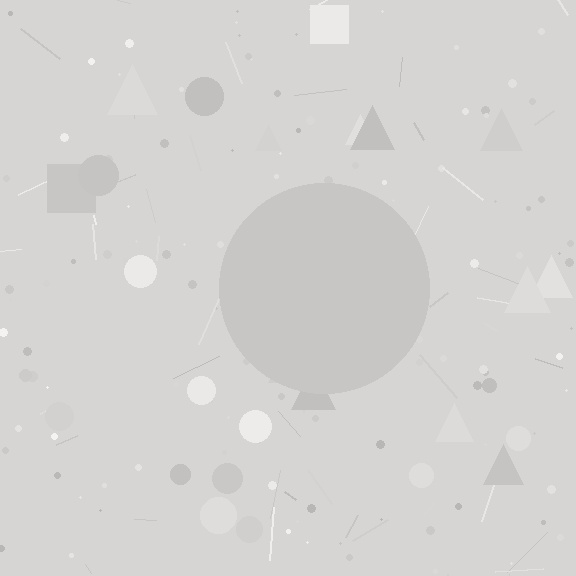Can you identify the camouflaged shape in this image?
The camouflaged shape is a circle.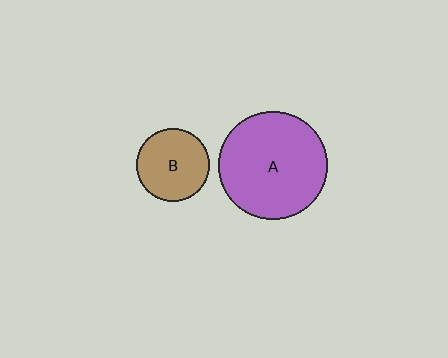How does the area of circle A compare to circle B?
Approximately 2.2 times.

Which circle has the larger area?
Circle A (purple).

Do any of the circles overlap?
No, none of the circles overlap.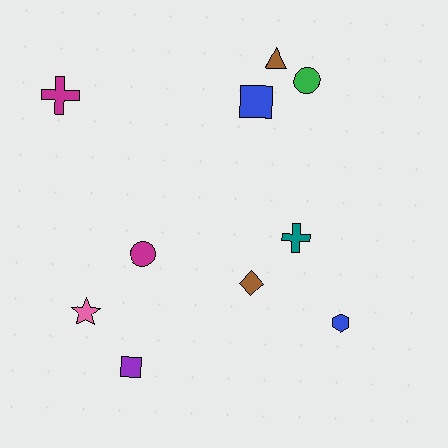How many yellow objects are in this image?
There are no yellow objects.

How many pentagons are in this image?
There are no pentagons.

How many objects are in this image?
There are 10 objects.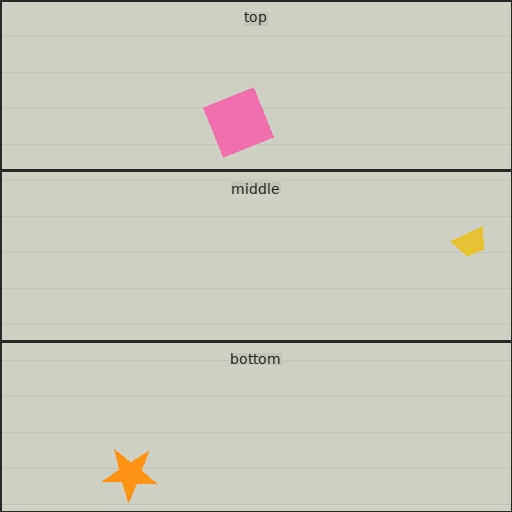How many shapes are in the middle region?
1.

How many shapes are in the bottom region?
1.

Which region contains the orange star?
The bottom region.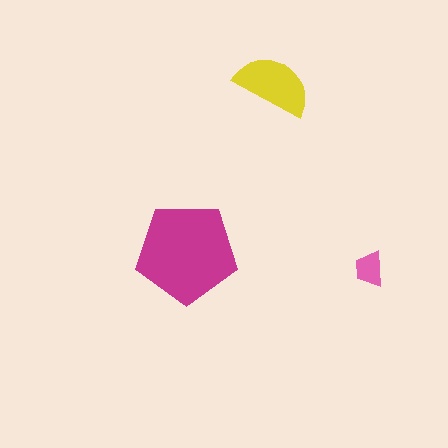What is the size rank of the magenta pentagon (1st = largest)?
1st.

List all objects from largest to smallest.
The magenta pentagon, the yellow semicircle, the pink trapezoid.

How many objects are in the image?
There are 3 objects in the image.